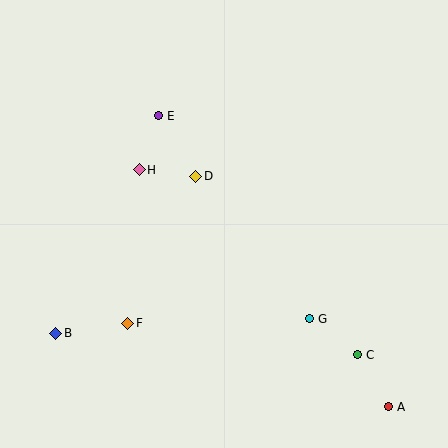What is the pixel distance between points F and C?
The distance between F and C is 232 pixels.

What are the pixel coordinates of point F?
Point F is at (128, 323).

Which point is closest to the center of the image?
Point D at (196, 177) is closest to the center.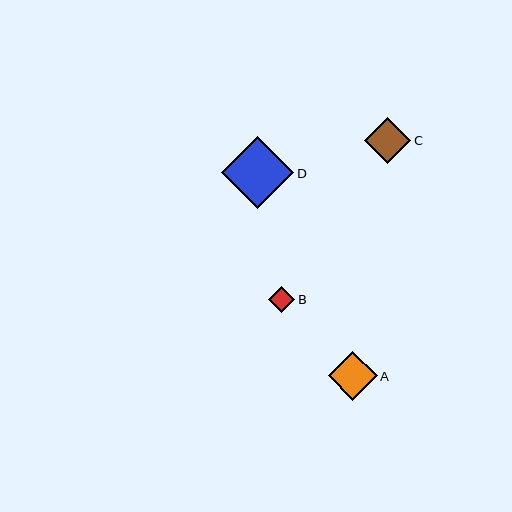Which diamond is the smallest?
Diamond B is the smallest with a size of approximately 26 pixels.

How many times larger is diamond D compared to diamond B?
Diamond D is approximately 2.8 times the size of diamond B.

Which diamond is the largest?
Diamond D is the largest with a size of approximately 72 pixels.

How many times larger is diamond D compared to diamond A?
Diamond D is approximately 1.5 times the size of diamond A.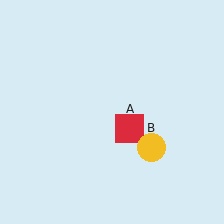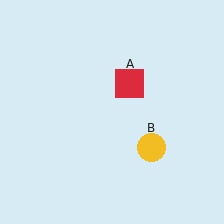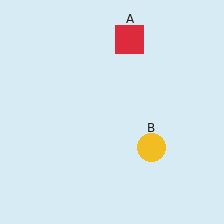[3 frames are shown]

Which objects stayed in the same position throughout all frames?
Yellow circle (object B) remained stationary.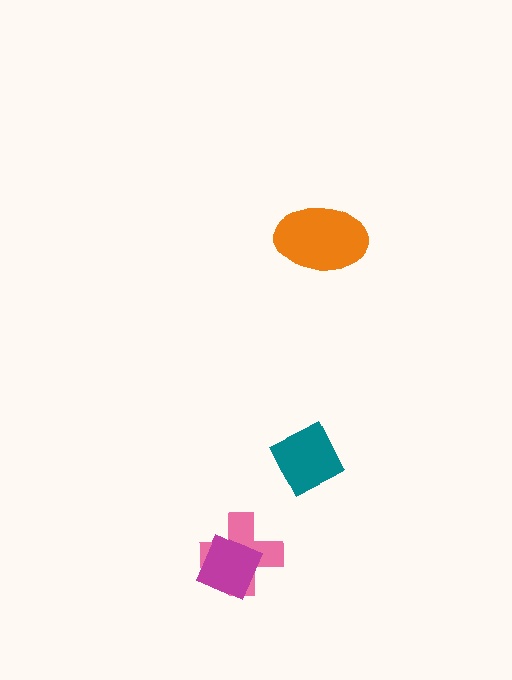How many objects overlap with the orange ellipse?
0 objects overlap with the orange ellipse.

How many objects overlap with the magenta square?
1 object overlaps with the magenta square.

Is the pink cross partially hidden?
Yes, it is partially covered by another shape.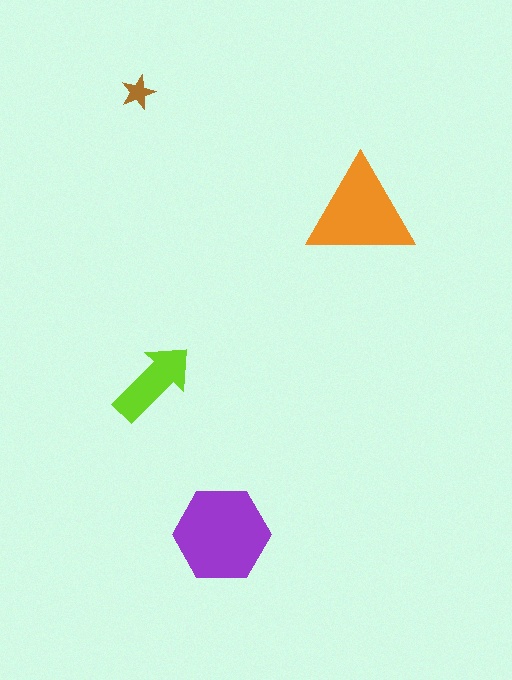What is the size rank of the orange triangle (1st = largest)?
2nd.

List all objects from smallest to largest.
The brown star, the lime arrow, the orange triangle, the purple hexagon.